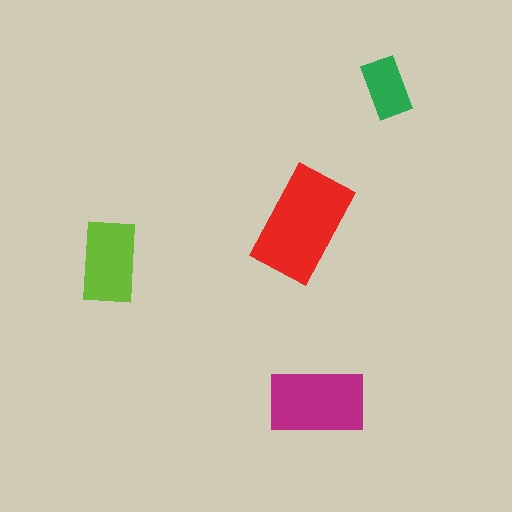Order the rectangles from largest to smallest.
the red one, the magenta one, the lime one, the green one.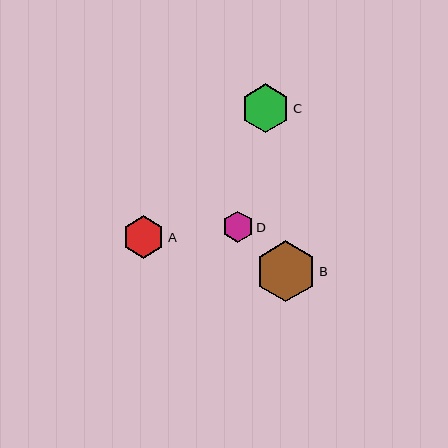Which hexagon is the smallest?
Hexagon D is the smallest with a size of approximately 31 pixels.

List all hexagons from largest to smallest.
From largest to smallest: B, C, A, D.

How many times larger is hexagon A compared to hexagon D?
Hexagon A is approximately 1.4 times the size of hexagon D.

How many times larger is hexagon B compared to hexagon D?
Hexagon B is approximately 2.0 times the size of hexagon D.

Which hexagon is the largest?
Hexagon B is the largest with a size of approximately 61 pixels.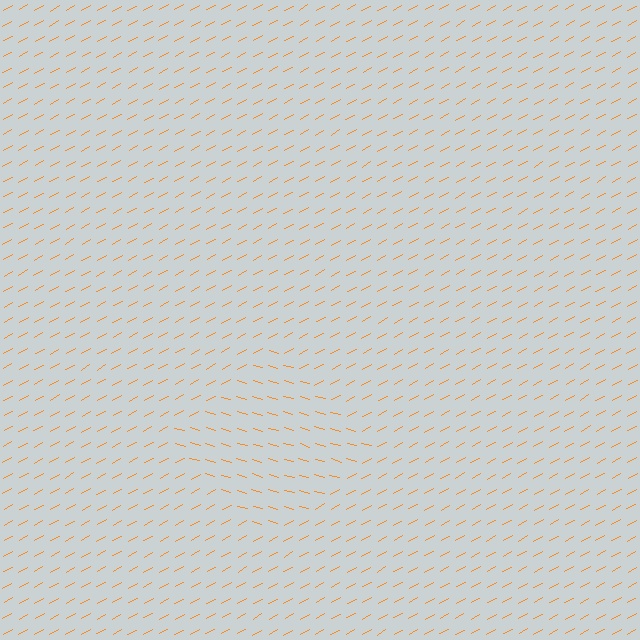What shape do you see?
I see a diamond.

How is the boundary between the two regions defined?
The boundary is defined purely by a change in line orientation (approximately 45 degrees difference). All lines are the same color and thickness.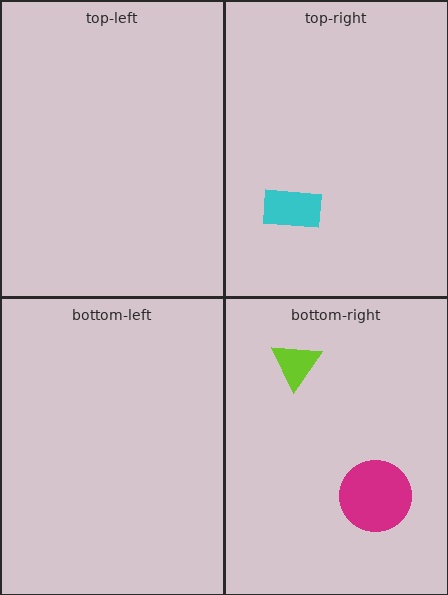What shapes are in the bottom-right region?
The lime triangle, the magenta circle.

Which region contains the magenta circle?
The bottom-right region.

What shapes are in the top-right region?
The cyan rectangle.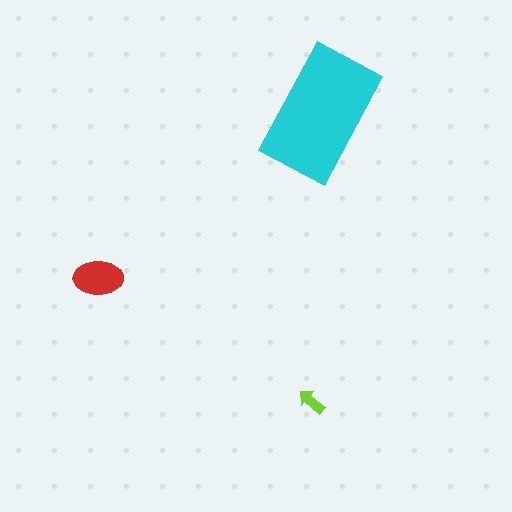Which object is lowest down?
The lime arrow is bottommost.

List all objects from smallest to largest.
The lime arrow, the red ellipse, the cyan rectangle.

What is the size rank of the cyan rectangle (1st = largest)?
1st.